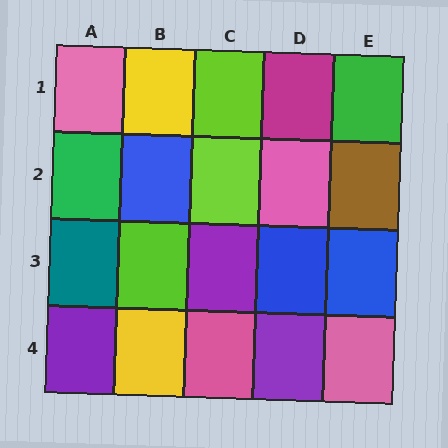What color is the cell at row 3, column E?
Blue.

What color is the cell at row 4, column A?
Purple.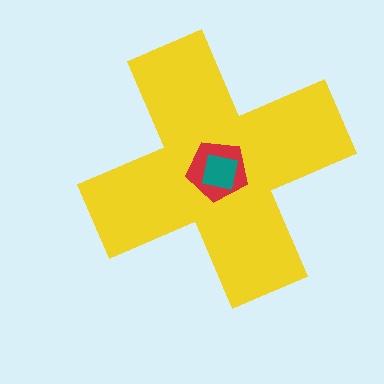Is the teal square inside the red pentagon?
Yes.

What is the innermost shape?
The teal square.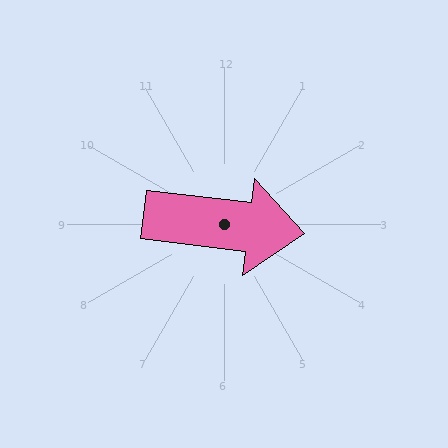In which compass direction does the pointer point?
East.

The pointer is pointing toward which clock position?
Roughly 3 o'clock.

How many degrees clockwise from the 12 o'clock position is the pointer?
Approximately 97 degrees.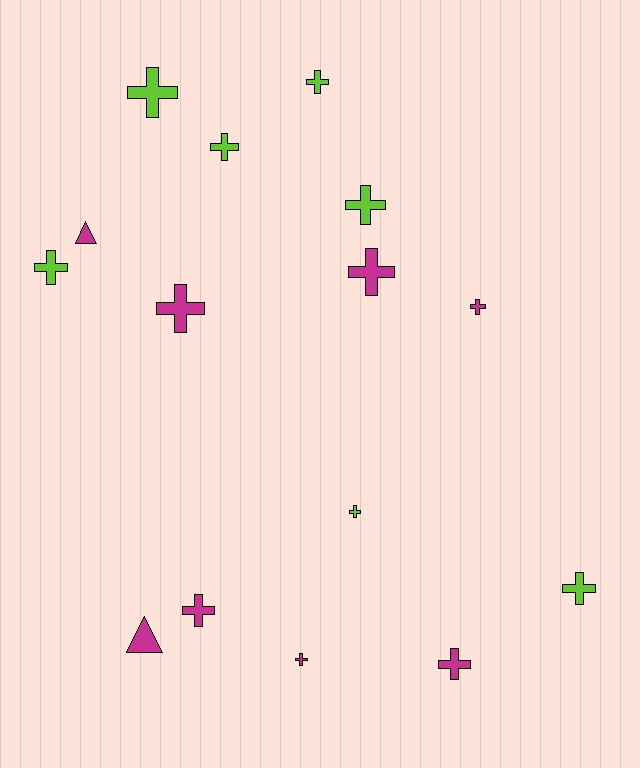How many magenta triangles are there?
There are 2 magenta triangles.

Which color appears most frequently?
Magenta, with 8 objects.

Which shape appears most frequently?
Cross, with 13 objects.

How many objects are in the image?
There are 15 objects.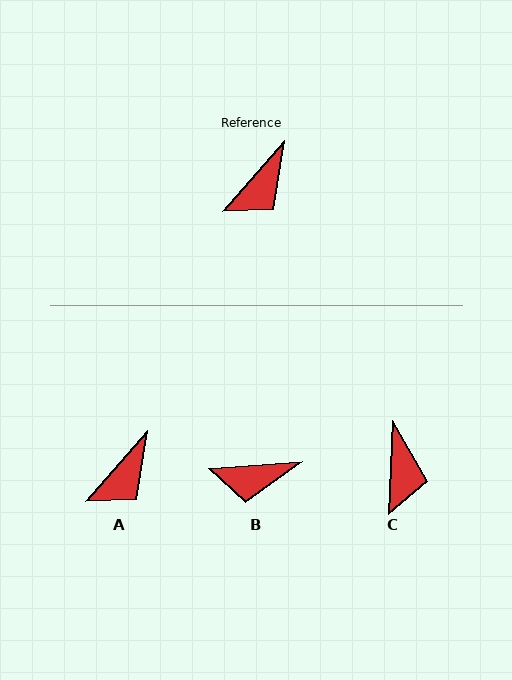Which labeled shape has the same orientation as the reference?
A.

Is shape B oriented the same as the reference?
No, it is off by about 44 degrees.